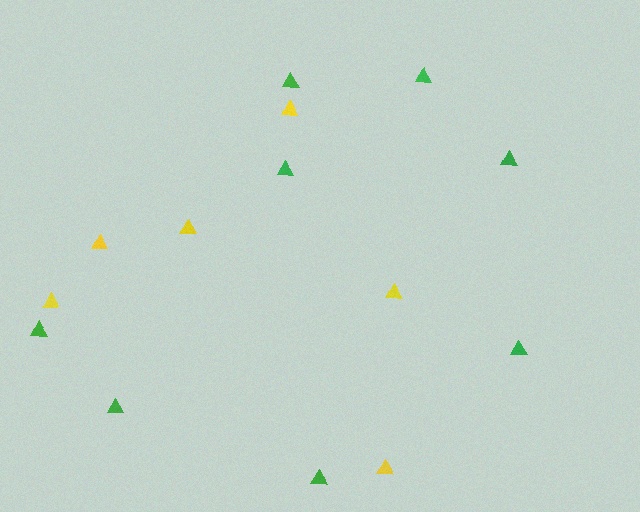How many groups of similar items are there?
There are 2 groups: one group of yellow triangles (6) and one group of green triangles (8).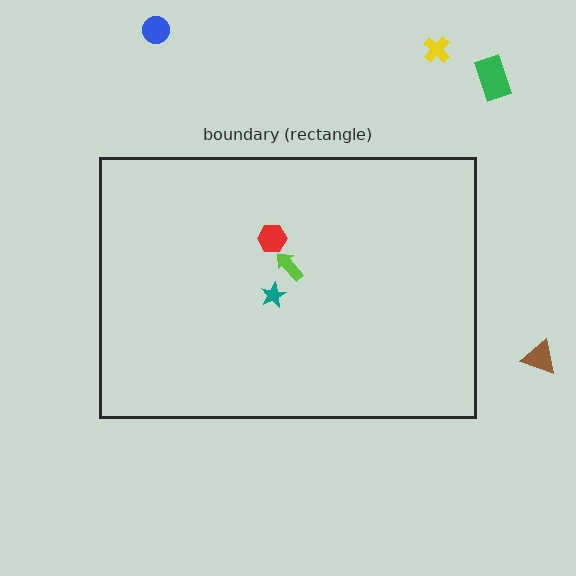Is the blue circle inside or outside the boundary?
Outside.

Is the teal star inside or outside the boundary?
Inside.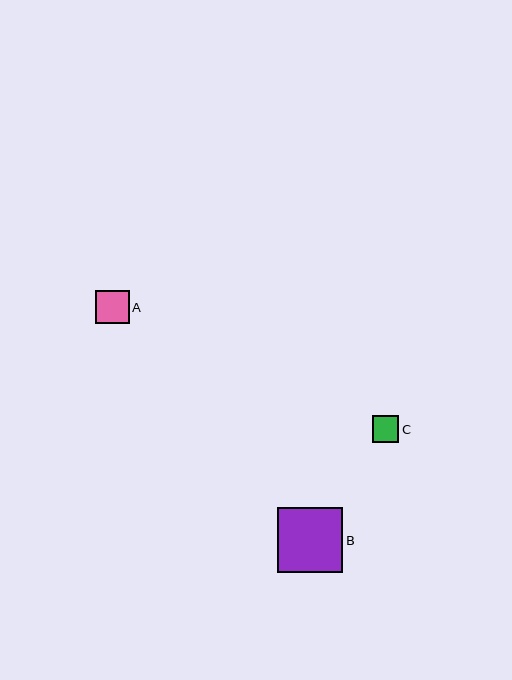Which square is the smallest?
Square C is the smallest with a size of approximately 26 pixels.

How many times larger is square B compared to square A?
Square B is approximately 1.9 times the size of square A.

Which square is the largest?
Square B is the largest with a size of approximately 66 pixels.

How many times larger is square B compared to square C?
Square B is approximately 2.5 times the size of square C.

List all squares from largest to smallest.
From largest to smallest: B, A, C.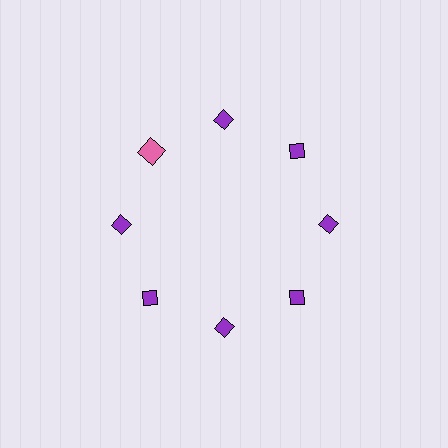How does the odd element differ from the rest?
It differs in both color (pink instead of purple) and shape (square instead of diamond).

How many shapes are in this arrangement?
There are 8 shapes arranged in a ring pattern.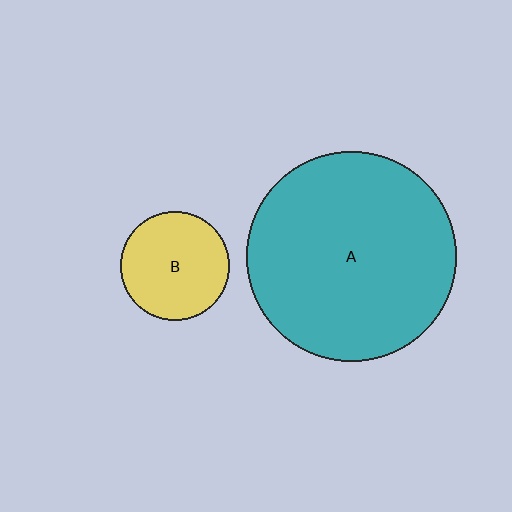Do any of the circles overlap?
No, none of the circles overlap.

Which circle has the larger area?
Circle A (teal).